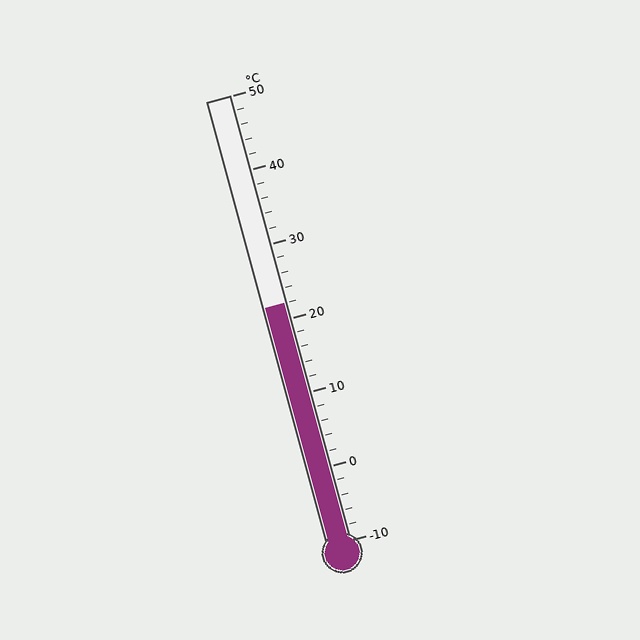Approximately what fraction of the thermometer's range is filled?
The thermometer is filled to approximately 55% of its range.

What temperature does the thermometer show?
The thermometer shows approximately 22°C.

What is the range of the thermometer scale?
The thermometer scale ranges from -10°C to 50°C.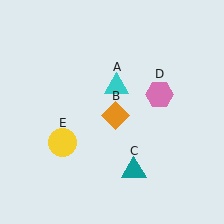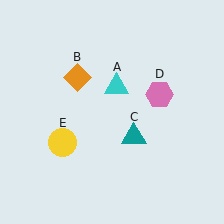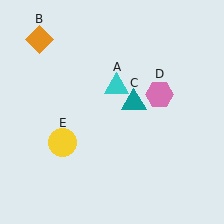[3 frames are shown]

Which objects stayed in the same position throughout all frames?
Cyan triangle (object A) and pink hexagon (object D) and yellow circle (object E) remained stationary.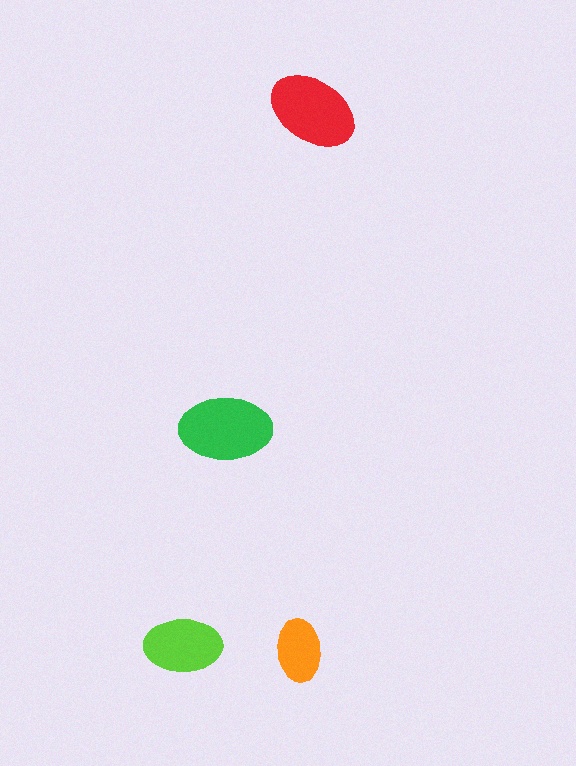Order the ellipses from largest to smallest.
the green one, the red one, the lime one, the orange one.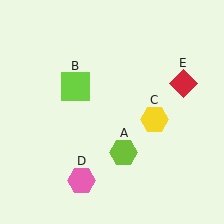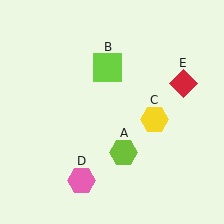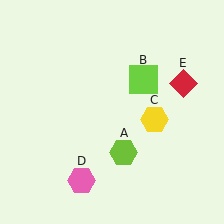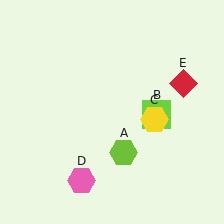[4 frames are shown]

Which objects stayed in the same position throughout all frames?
Lime hexagon (object A) and yellow hexagon (object C) and pink hexagon (object D) and red diamond (object E) remained stationary.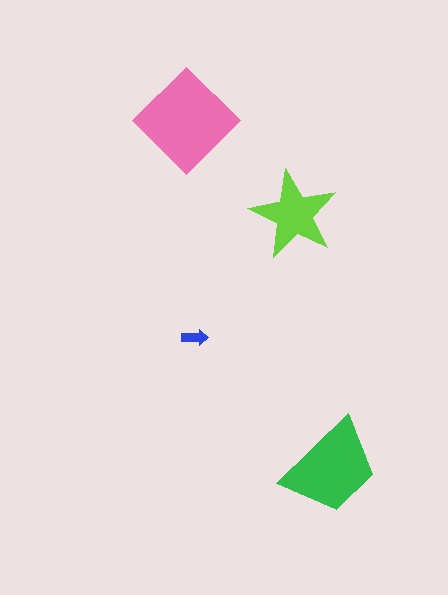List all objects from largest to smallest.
The pink diamond, the green trapezoid, the lime star, the blue arrow.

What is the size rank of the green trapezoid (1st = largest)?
2nd.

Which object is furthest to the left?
The pink diamond is leftmost.